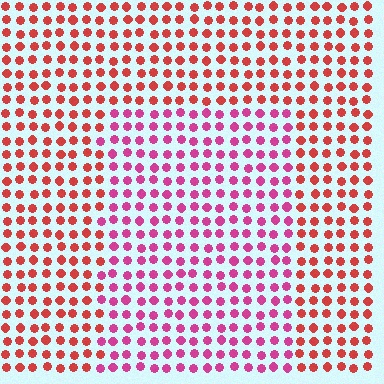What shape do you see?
I see a rectangle.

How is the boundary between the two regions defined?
The boundary is defined purely by a slight shift in hue (about 36 degrees). Spacing, size, and orientation are identical on both sides.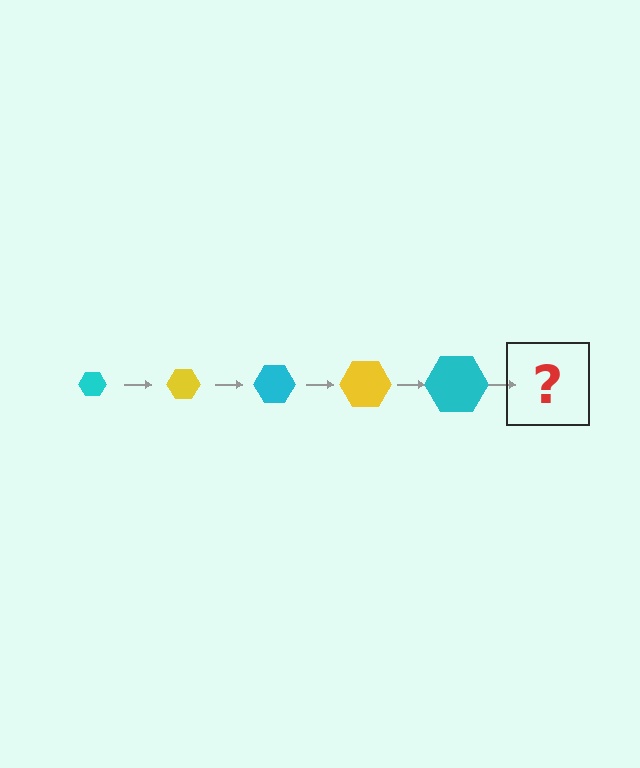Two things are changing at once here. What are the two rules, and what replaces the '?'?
The two rules are that the hexagon grows larger each step and the color cycles through cyan and yellow. The '?' should be a yellow hexagon, larger than the previous one.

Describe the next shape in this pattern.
It should be a yellow hexagon, larger than the previous one.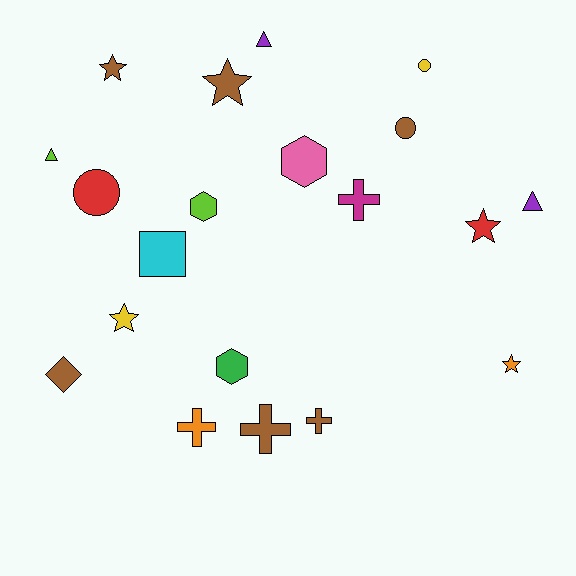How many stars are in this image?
There are 5 stars.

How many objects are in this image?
There are 20 objects.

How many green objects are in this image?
There is 1 green object.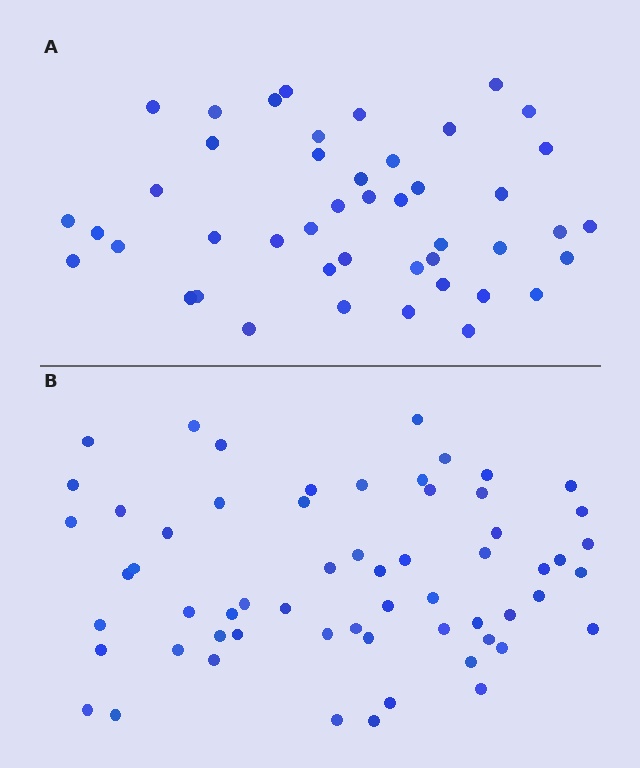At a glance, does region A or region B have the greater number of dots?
Region B (the bottom region) has more dots.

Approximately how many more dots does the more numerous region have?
Region B has approximately 15 more dots than region A.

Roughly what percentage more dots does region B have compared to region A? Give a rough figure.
About 35% more.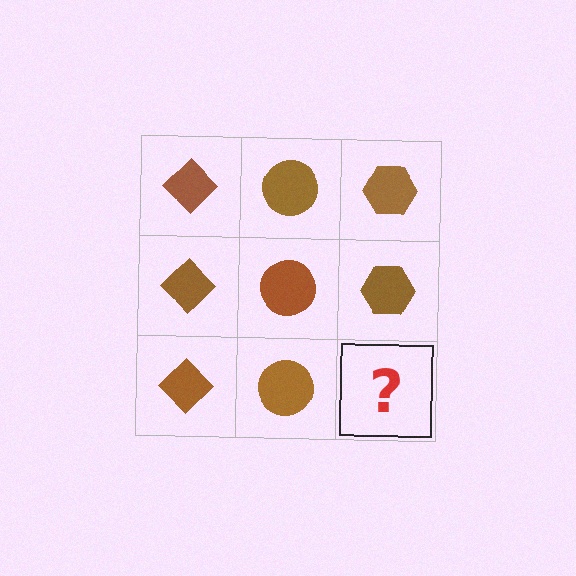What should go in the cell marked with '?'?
The missing cell should contain a brown hexagon.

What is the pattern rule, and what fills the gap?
The rule is that each column has a consistent shape. The gap should be filled with a brown hexagon.